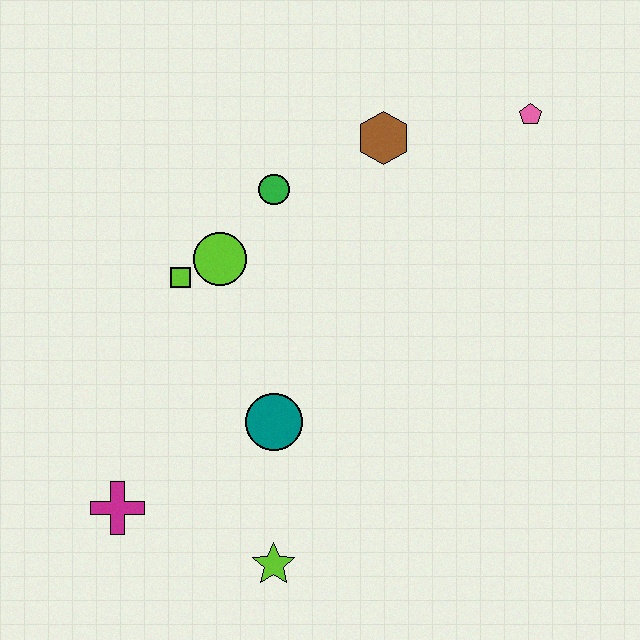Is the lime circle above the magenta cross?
Yes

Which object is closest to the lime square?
The lime circle is closest to the lime square.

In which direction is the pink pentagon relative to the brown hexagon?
The pink pentagon is to the right of the brown hexagon.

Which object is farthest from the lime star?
The pink pentagon is farthest from the lime star.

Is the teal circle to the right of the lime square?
Yes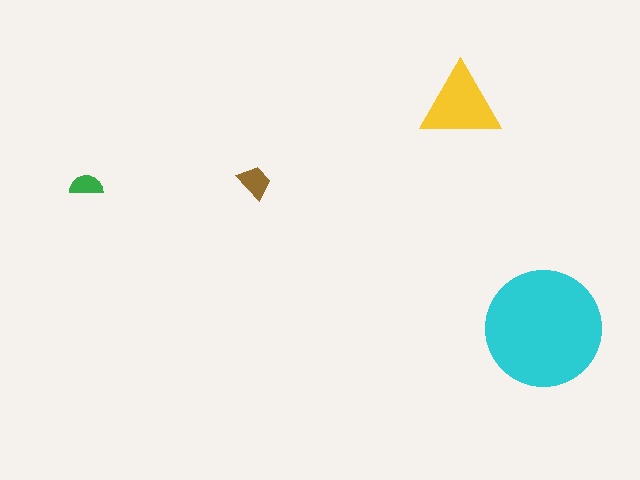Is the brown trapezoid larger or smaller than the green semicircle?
Larger.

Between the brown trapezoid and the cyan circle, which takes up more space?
The cyan circle.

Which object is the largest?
The cyan circle.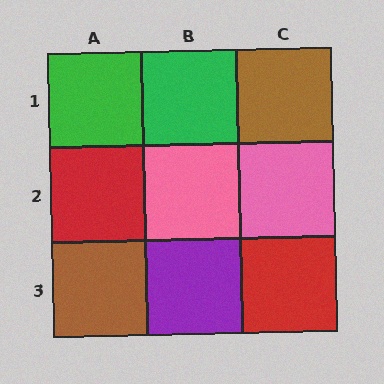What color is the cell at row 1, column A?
Green.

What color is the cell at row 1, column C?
Brown.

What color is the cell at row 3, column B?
Purple.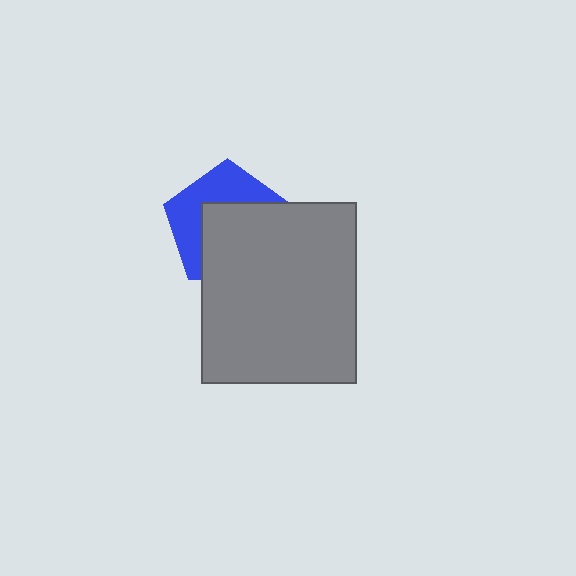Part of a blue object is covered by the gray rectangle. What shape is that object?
It is a pentagon.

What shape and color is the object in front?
The object in front is a gray rectangle.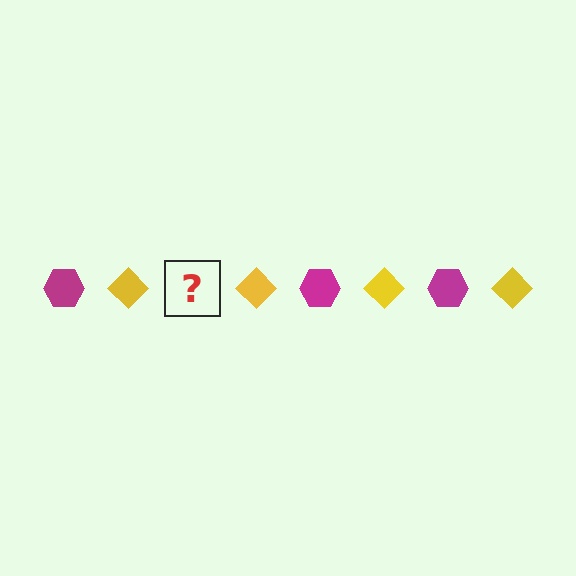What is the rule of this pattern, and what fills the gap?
The rule is that the pattern alternates between magenta hexagon and yellow diamond. The gap should be filled with a magenta hexagon.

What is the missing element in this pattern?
The missing element is a magenta hexagon.